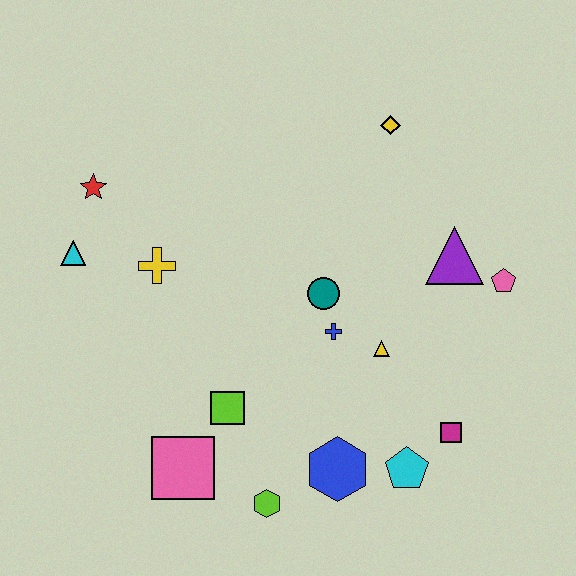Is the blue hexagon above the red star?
No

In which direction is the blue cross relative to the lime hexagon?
The blue cross is above the lime hexagon.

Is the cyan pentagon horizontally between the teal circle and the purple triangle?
Yes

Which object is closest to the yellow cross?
The cyan triangle is closest to the yellow cross.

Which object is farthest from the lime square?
The yellow diamond is farthest from the lime square.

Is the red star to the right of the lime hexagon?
No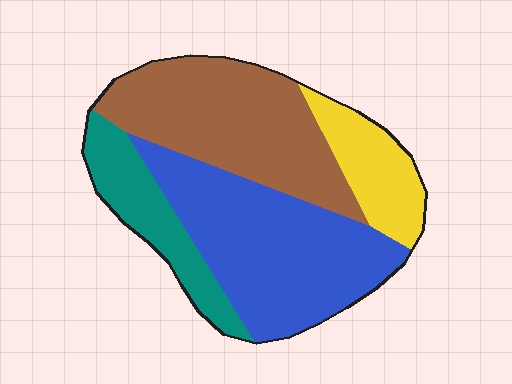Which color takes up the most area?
Blue, at roughly 40%.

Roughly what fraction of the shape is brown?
Brown takes up about one third (1/3) of the shape.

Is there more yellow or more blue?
Blue.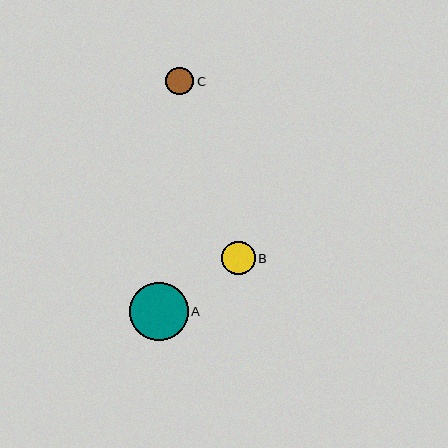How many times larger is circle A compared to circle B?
Circle A is approximately 1.7 times the size of circle B.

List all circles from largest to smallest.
From largest to smallest: A, B, C.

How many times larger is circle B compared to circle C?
Circle B is approximately 1.2 times the size of circle C.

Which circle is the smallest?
Circle C is the smallest with a size of approximately 28 pixels.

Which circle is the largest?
Circle A is the largest with a size of approximately 59 pixels.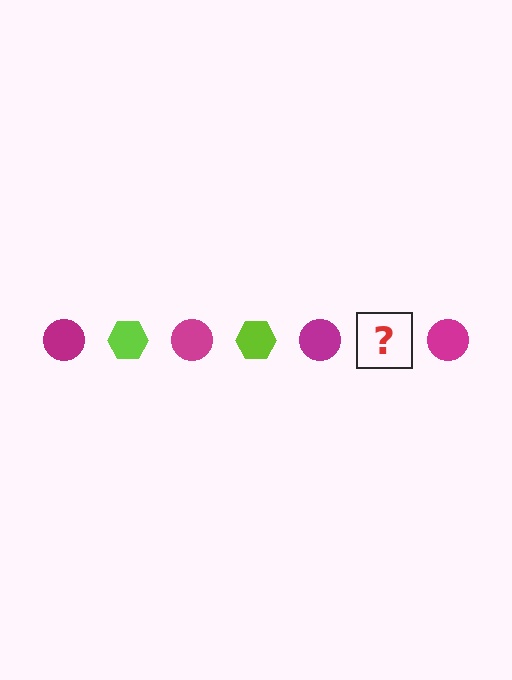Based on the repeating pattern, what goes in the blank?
The blank should be a lime hexagon.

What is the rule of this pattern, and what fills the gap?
The rule is that the pattern alternates between magenta circle and lime hexagon. The gap should be filled with a lime hexagon.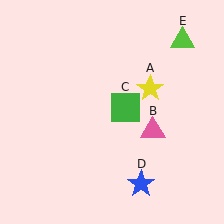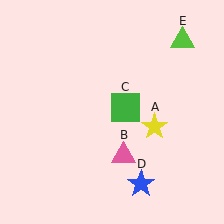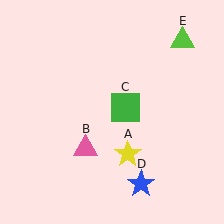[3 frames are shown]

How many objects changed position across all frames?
2 objects changed position: yellow star (object A), pink triangle (object B).